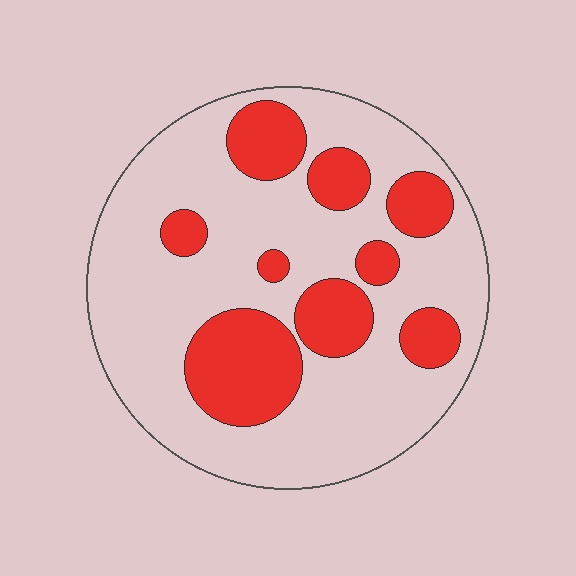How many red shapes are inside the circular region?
9.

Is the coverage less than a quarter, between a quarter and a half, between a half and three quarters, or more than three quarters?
Between a quarter and a half.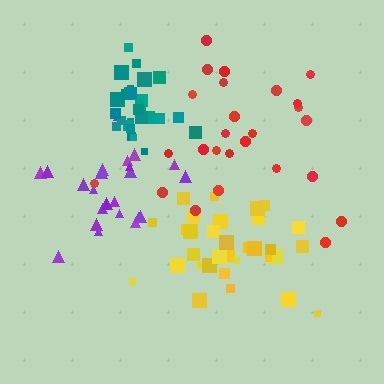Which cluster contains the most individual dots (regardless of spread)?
Yellow (33).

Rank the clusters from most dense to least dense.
teal, purple, yellow, red.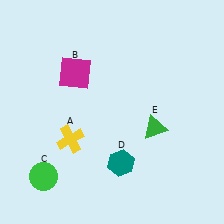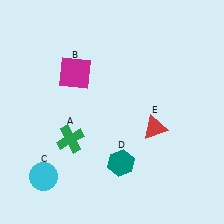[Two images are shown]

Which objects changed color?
A changed from yellow to green. C changed from green to cyan. E changed from green to red.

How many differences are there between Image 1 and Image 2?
There are 3 differences between the two images.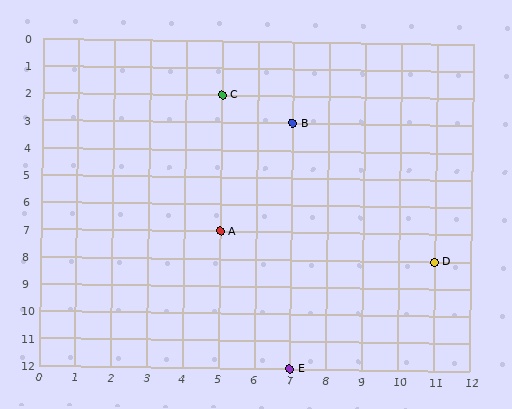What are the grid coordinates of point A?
Point A is at grid coordinates (5, 7).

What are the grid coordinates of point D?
Point D is at grid coordinates (11, 8).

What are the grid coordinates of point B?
Point B is at grid coordinates (7, 3).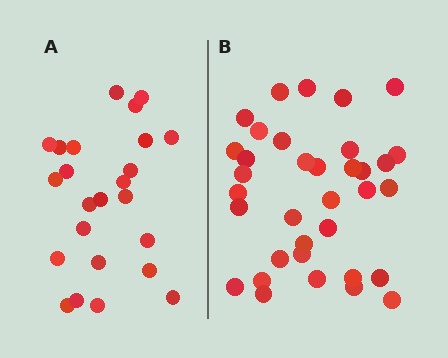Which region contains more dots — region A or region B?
Region B (the right region) has more dots.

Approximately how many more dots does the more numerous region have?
Region B has roughly 12 or so more dots than region A.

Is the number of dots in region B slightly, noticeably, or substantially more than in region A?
Region B has substantially more. The ratio is roughly 1.5 to 1.